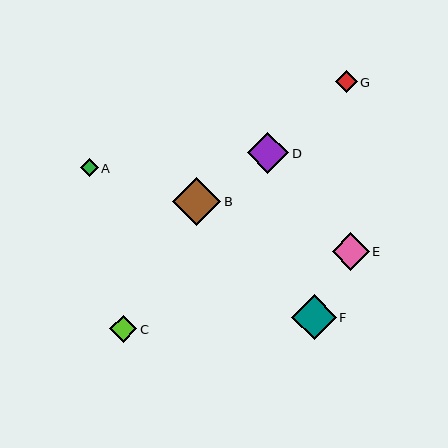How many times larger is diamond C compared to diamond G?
Diamond C is approximately 1.2 times the size of diamond G.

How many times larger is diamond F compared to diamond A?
Diamond F is approximately 2.5 times the size of diamond A.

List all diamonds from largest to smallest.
From largest to smallest: B, F, D, E, C, G, A.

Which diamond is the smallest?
Diamond A is the smallest with a size of approximately 18 pixels.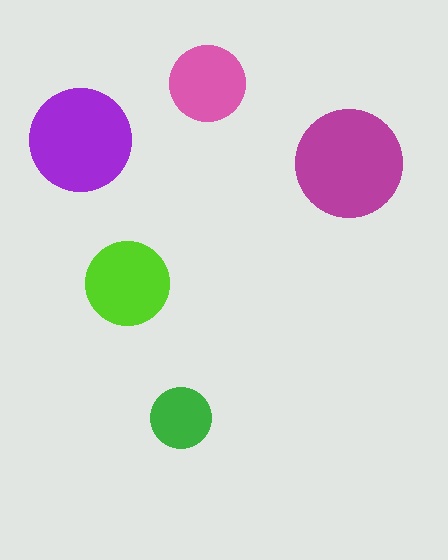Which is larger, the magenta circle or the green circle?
The magenta one.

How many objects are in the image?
There are 5 objects in the image.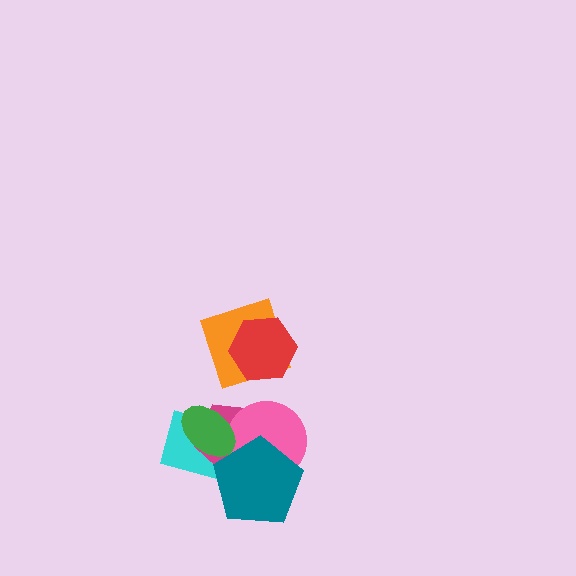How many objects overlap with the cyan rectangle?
4 objects overlap with the cyan rectangle.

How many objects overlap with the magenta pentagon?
4 objects overlap with the magenta pentagon.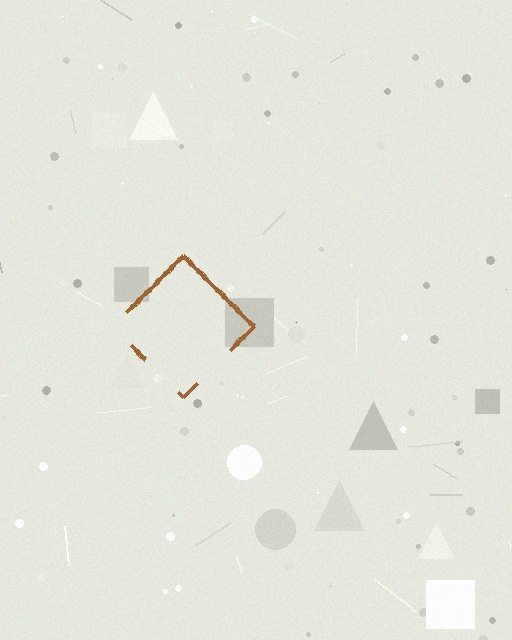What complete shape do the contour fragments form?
The contour fragments form a diamond.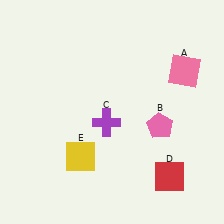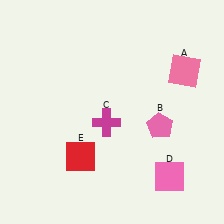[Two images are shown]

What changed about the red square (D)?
In Image 1, D is red. In Image 2, it changed to pink.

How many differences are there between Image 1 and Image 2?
There are 3 differences between the two images.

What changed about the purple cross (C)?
In Image 1, C is purple. In Image 2, it changed to magenta.